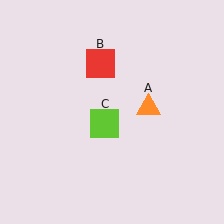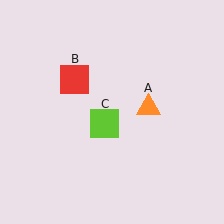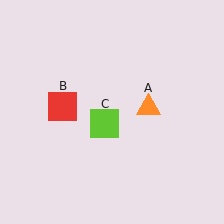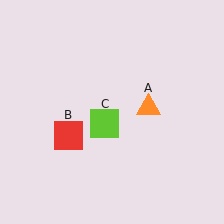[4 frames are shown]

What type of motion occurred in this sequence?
The red square (object B) rotated counterclockwise around the center of the scene.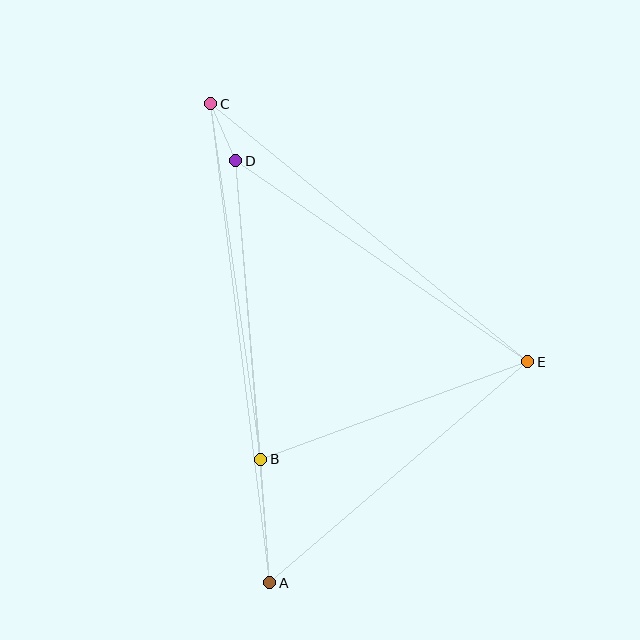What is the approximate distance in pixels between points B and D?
The distance between B and D is approximately 300 pixels.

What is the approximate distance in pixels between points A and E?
The distance between A and E is approximately 340 pixels.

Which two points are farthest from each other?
Points A and C are farthest from each other.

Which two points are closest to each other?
Points C and D are closest to each other.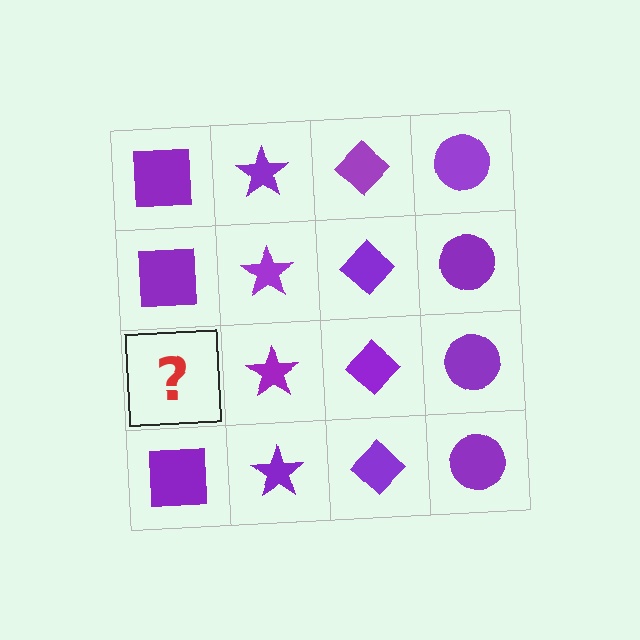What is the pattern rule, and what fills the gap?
The rule is that each column has a consistent shape. The gap should be filled with a purple square.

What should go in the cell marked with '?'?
The missing cell should contain a purple square.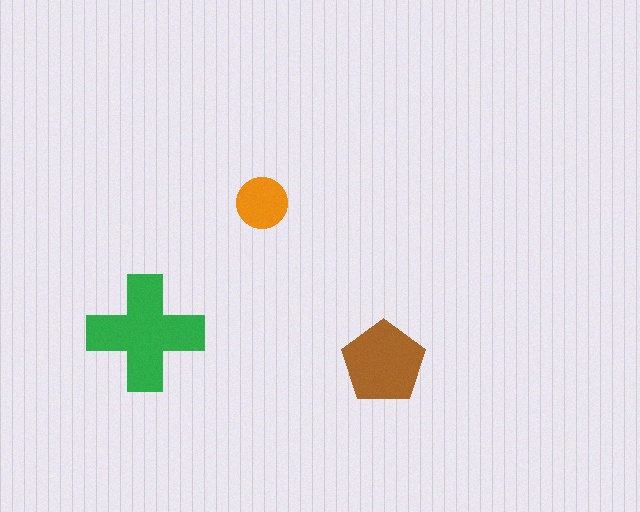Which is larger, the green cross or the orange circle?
The green cross.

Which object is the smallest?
The orange circle.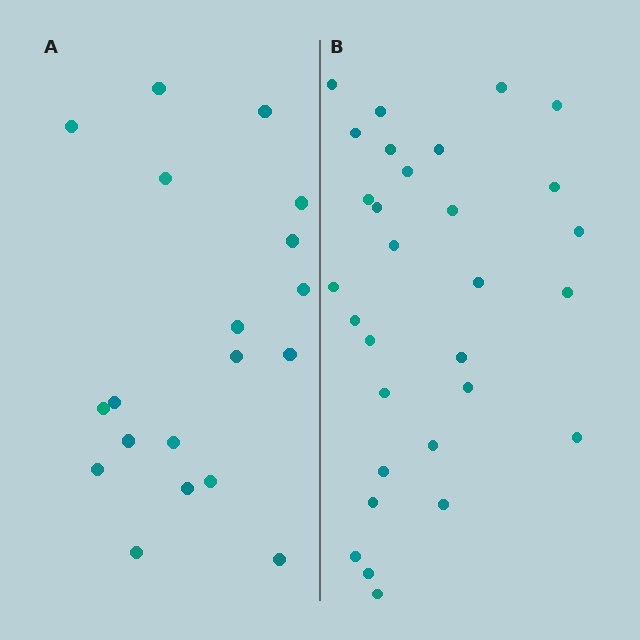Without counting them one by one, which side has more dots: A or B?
Region B (the right region) has more dots.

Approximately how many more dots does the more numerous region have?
Region B has roughly 12 or so more dots than region A.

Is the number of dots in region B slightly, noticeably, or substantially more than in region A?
Region B has substantially more. The ratio is roughly 1.6 to 1.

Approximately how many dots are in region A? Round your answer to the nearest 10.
About 20 dots. (The exact count is 19, which rounds to 20.)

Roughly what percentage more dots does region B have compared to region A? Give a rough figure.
About 60% more.